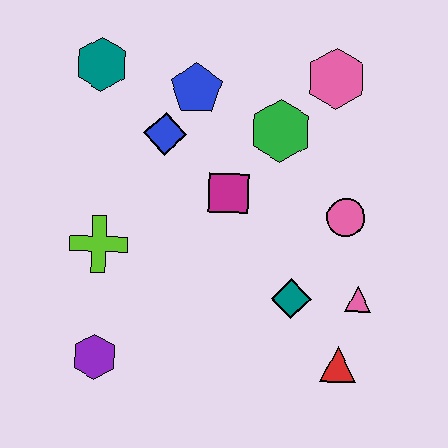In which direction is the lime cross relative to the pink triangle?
The lime cross is to the left of the pink triangle.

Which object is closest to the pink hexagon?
The green hexagon is closest to the pink hexagon.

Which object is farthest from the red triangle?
The teal hexagon is farthest from the red triangle.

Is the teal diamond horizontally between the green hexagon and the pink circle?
Yes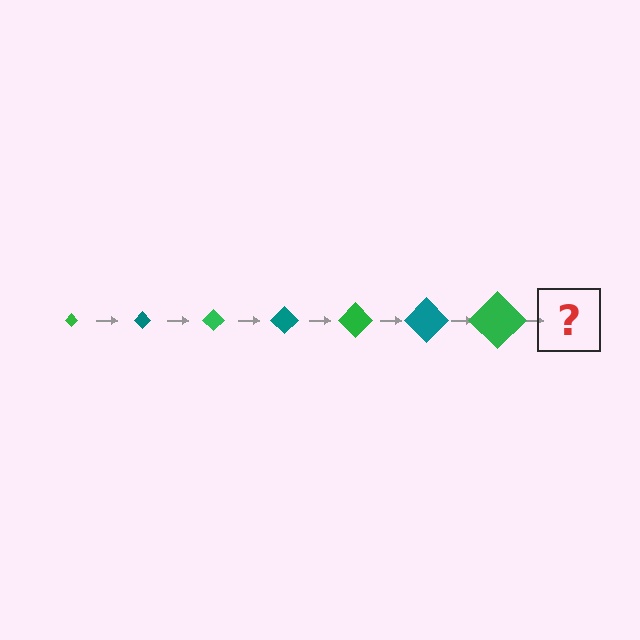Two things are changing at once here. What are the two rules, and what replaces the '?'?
The two rules are that the diamond grows larger each step and the color cycles through green and teal. The '?' should be a teal diamond, larger than the previous one.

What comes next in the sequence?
The next element should be a teal diamond, larger than the previous one.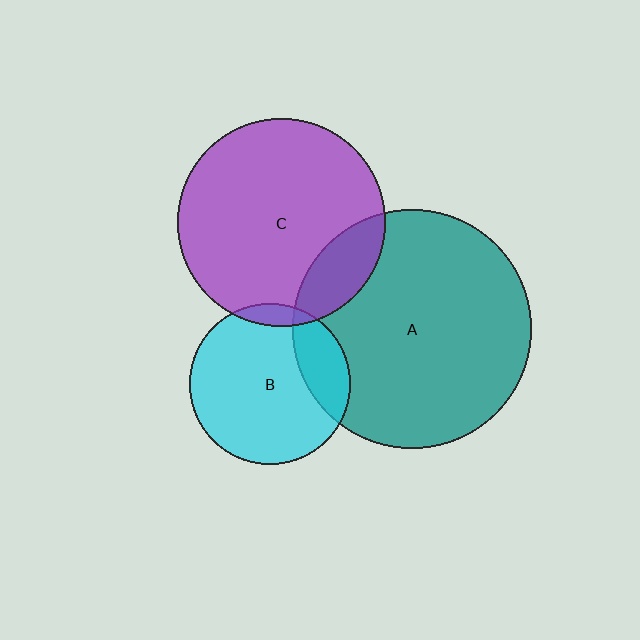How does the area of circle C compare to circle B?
Approximately 1.7 times.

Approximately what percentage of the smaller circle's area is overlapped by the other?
Approximately 15%.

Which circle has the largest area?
Circle A (teal).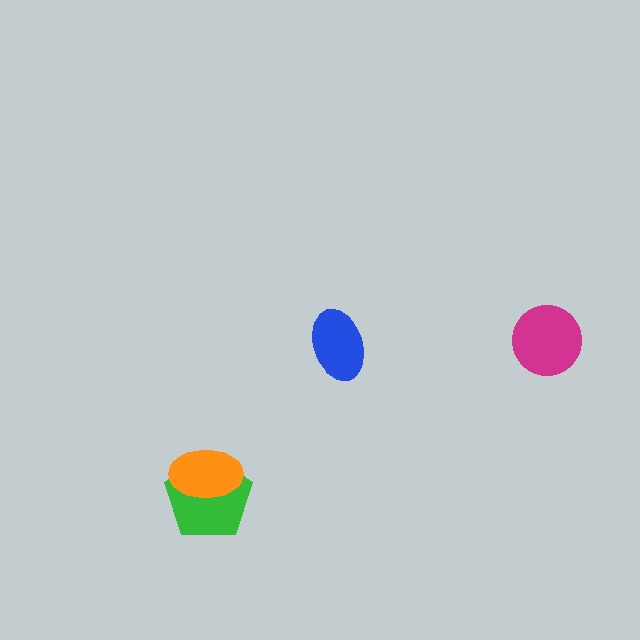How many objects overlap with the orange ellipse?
1 object overlaps with the orange ellipse.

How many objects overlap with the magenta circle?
0 objects overlap with the magenta circle.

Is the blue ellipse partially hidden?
No, no other shape covers it.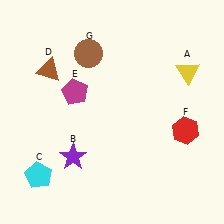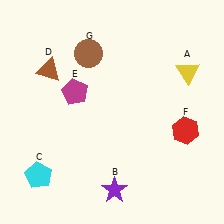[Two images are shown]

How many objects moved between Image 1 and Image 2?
1 object moved between the two images.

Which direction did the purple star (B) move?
The purple star (B) moved right.